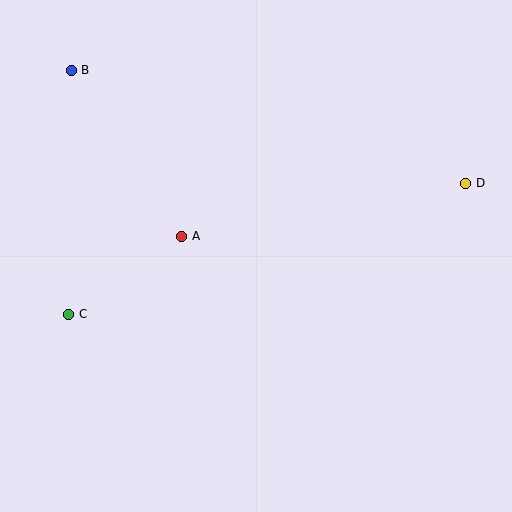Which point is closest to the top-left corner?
Point B is closest to the top-left corner.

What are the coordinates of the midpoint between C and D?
The midpoint between C and D is at (267, 249).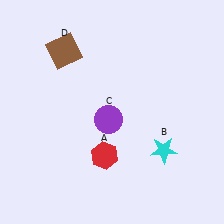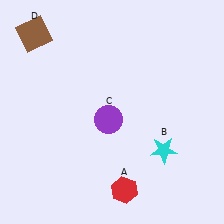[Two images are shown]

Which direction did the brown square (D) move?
The brown square (D) moved left.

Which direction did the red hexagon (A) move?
The red hexagon (A) moved down.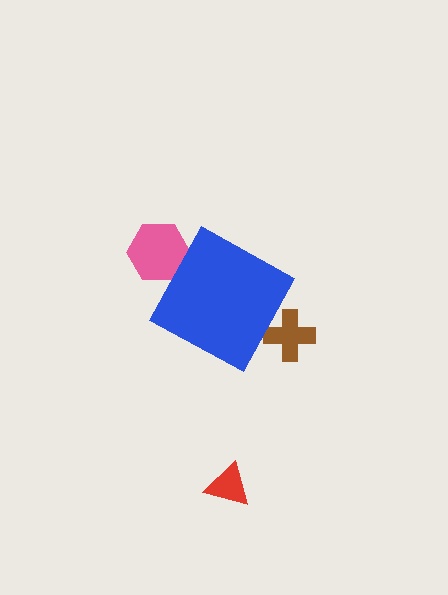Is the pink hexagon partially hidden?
Yes, the pink hexagon is partially hidden behind the blue diamond.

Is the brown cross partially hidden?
Yes, the brown cross is partially hidden behind the blue diamond.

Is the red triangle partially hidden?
No, the red triangle is fully visible.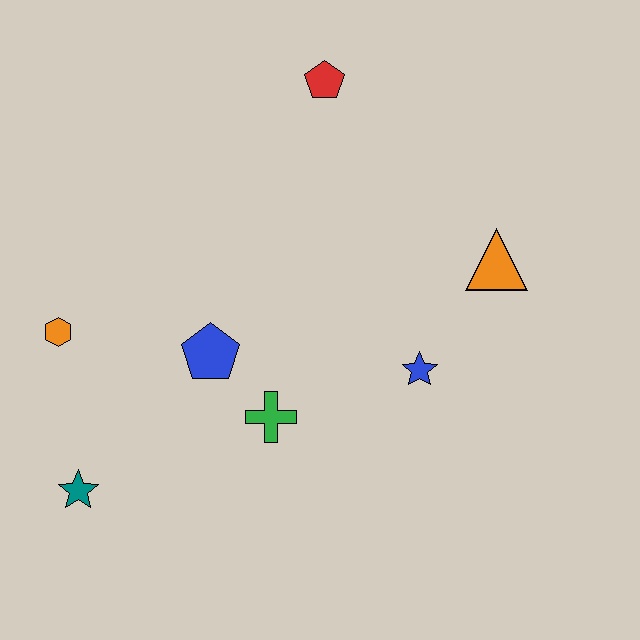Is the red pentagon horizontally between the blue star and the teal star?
Yes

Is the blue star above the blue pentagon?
No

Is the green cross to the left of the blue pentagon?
No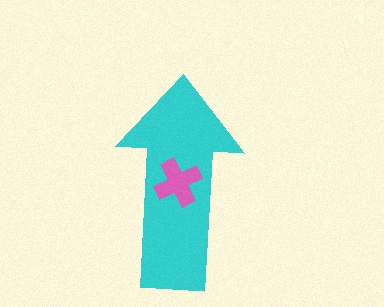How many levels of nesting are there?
2.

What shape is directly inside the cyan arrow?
The pink cross.